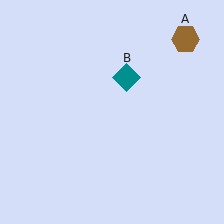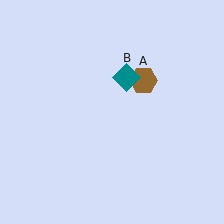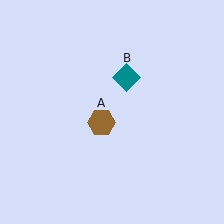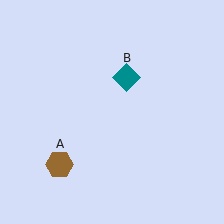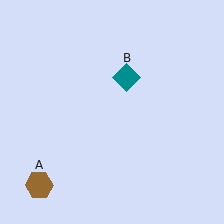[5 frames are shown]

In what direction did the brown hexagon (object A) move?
The brown hexagon (object A) moved down and to the left.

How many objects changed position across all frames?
1 object changed position: brown hexagon (object A).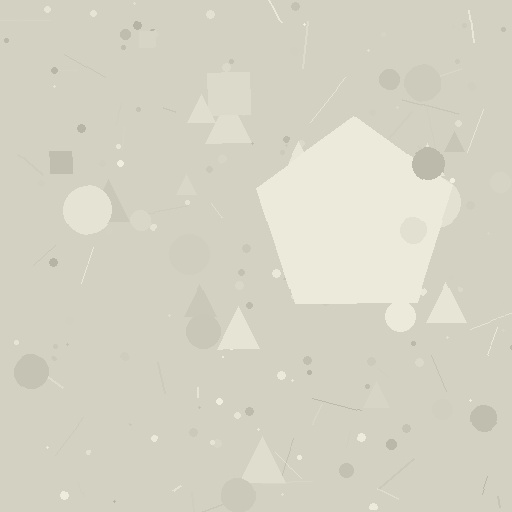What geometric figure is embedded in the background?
A pentagon is embedded in the background.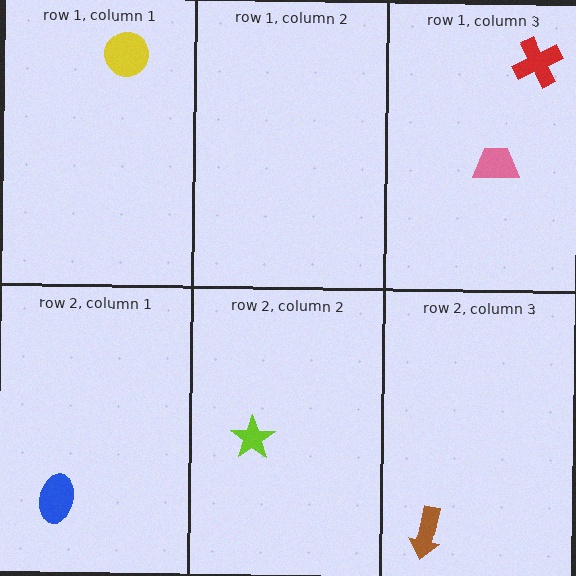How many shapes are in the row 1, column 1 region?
1.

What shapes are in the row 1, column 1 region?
The yellow circle.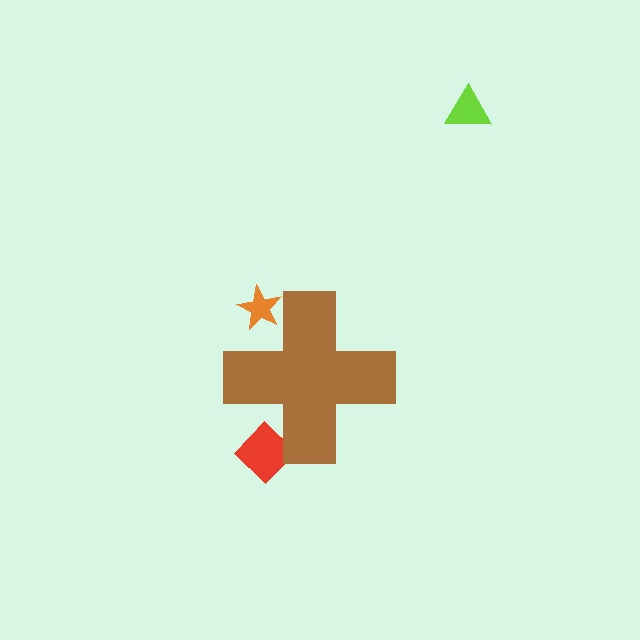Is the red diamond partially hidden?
Yes, the red diamond is partially hidden behind the brown cross.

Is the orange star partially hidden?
Yes, the orange star is partially hidden behind the brown cross.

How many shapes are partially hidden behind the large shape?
2 shapes are partially hidden.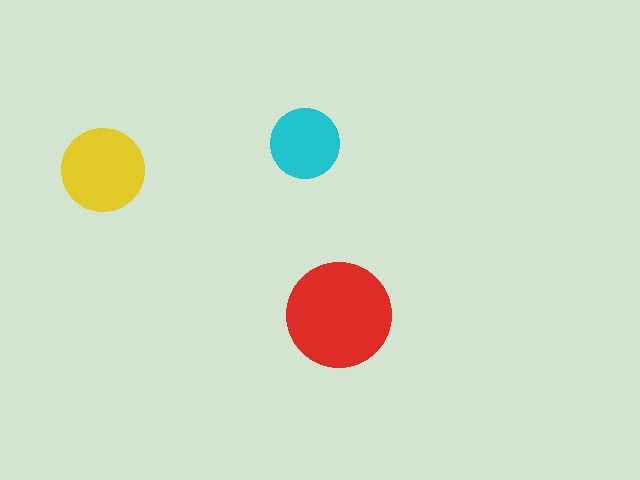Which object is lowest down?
The red circle is bottommost.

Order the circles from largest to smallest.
the red one, the yellow one, the cyan one.